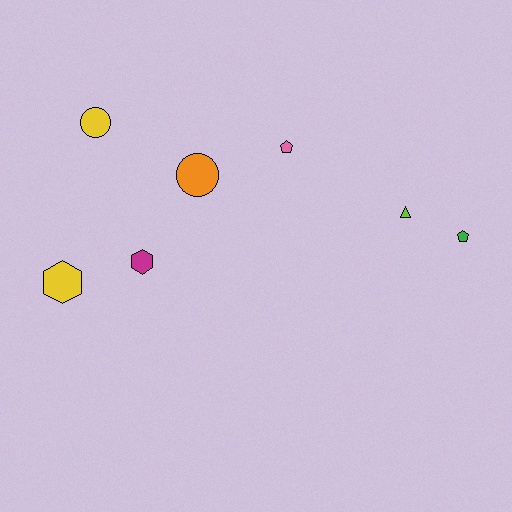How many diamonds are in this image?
There are no diamonds.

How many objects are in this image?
There are 7 objects.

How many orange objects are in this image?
There is 1 orange object.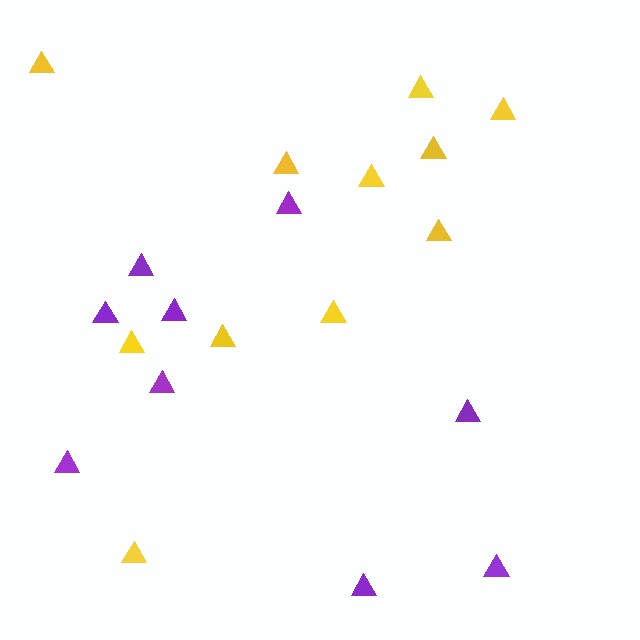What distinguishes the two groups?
There are 2 groups: one group of yellow triangles (11) and one group of purple triangles (9).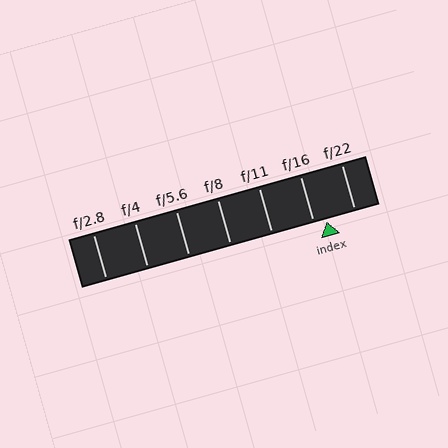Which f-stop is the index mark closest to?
The index mark is closest to f/16.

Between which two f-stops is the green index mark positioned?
The index mark is between f/16 and f/22.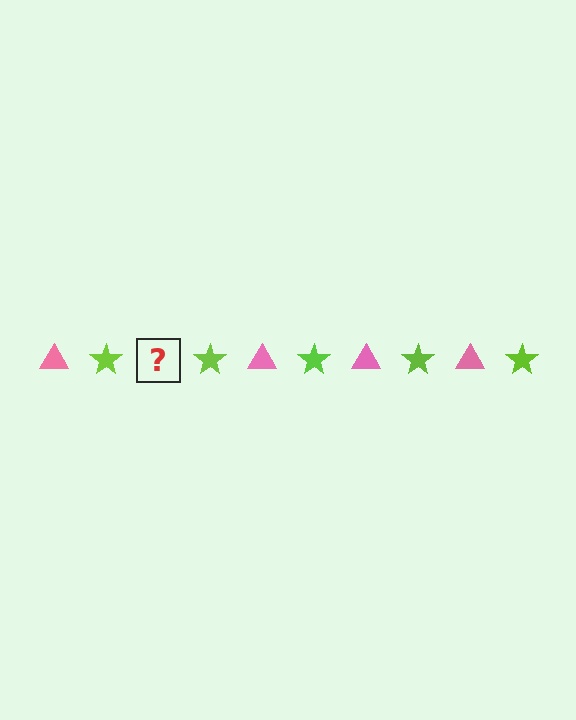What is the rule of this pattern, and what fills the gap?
The rule is that the pattern alternates between pink triangle and lime star. The gap should be filled with a pink triangle.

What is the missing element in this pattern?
The missing element is a pink triangle.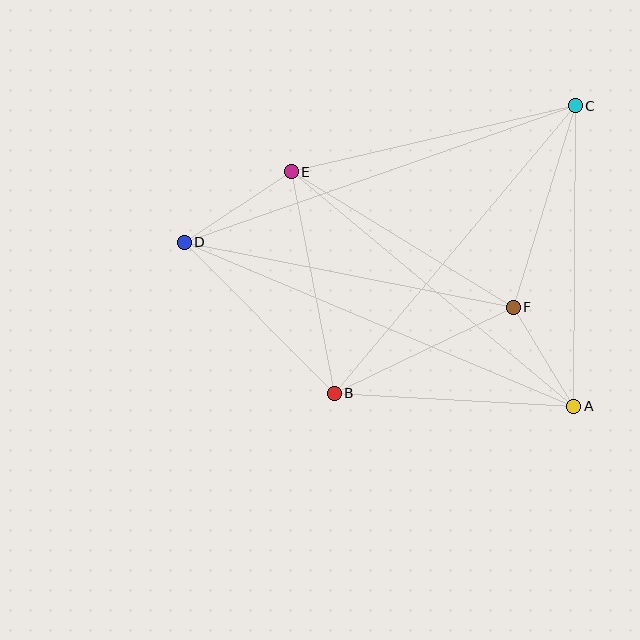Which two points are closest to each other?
Points A and F are closest to each other.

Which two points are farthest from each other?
Points A and D are farthest from each other.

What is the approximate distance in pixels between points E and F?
The distance between E and F is approximately 260 pixels.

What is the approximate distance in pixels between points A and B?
The distance between A and B is approximately 240 pixels.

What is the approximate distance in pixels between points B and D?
The distance between B and D is approximately 213 pixels.